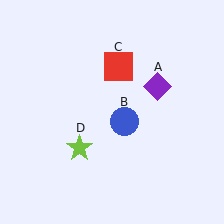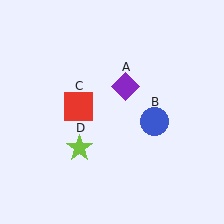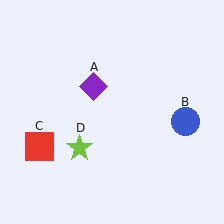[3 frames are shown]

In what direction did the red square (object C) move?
The red square (object C) moved down and to the left.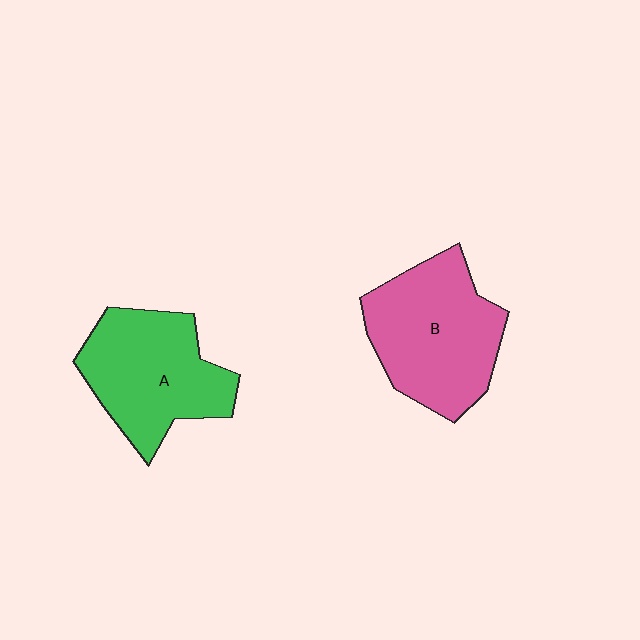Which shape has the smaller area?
Shape A (green).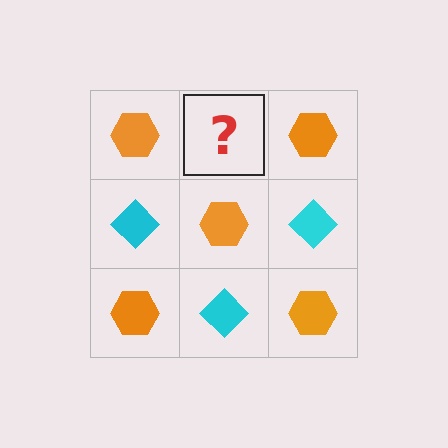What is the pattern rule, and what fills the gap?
The rule is that it alternates orange hexagon and cyan diamond in a checkerboard pattern. The gap should be filled with a cyan diamond.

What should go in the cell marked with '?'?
The missing cell should contain a cyan diamond.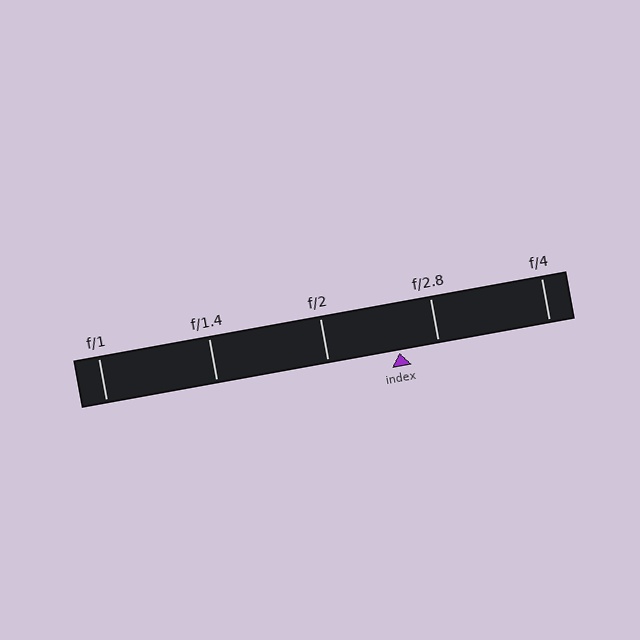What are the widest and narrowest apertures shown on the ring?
The widest aperture shown is f/1 and the narrowest is f/4.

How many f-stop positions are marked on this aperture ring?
There are 5 f-stop positions marked.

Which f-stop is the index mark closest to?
The index mark is closest to f/2.8.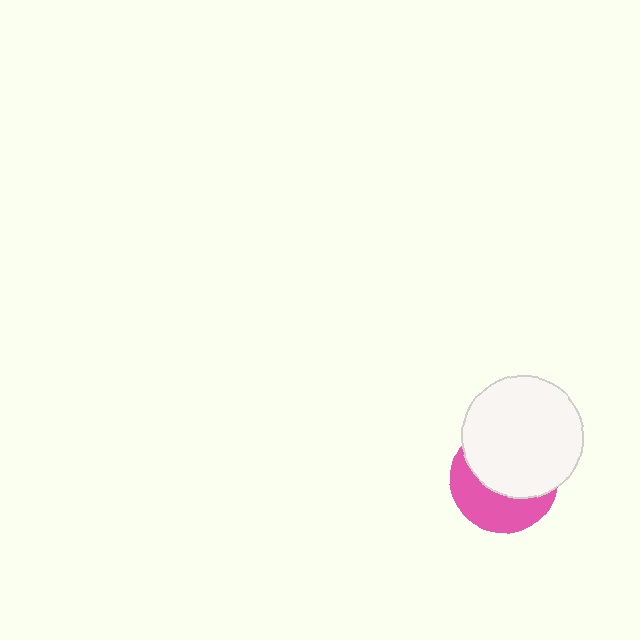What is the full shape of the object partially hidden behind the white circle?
The partially hidden object is a pink circle.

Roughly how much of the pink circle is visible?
A small part of it is visible (roughly 42%).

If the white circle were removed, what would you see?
You would see the complete pink circle.